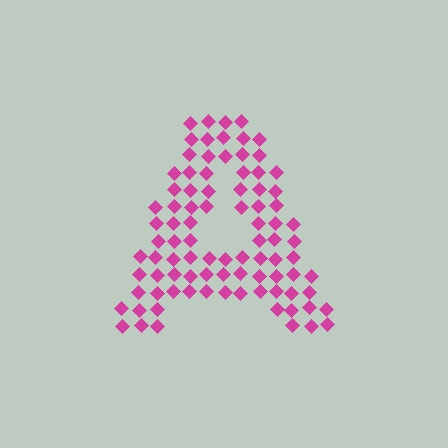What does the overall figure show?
The overall figure shows the letter A.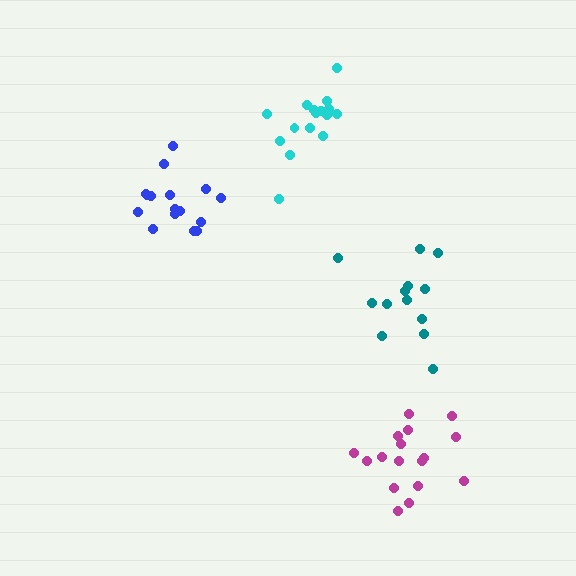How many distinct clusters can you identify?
There are 4 distinct clusters.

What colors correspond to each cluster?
The clusters are colored: blue, cyan, teal, magenta.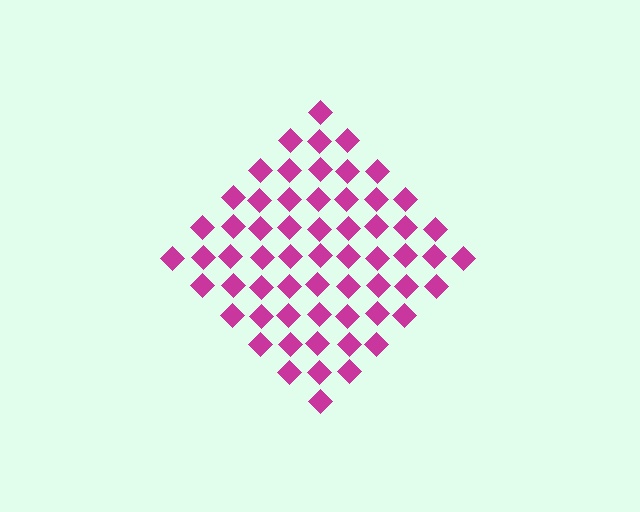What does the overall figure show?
The overall figure shows a diamond.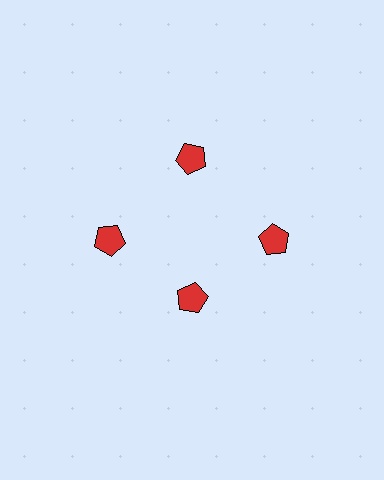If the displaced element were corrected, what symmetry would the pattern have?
It would have 4-fold rotational symmetry — the pattern would map onto itself every 90 degrees.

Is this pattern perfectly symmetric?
No. The 4 red pentagons are arranged in a ring, but one element near the 6 o'clock position is pulled inward toward the center, breaking the 4-fold rotational symmetry.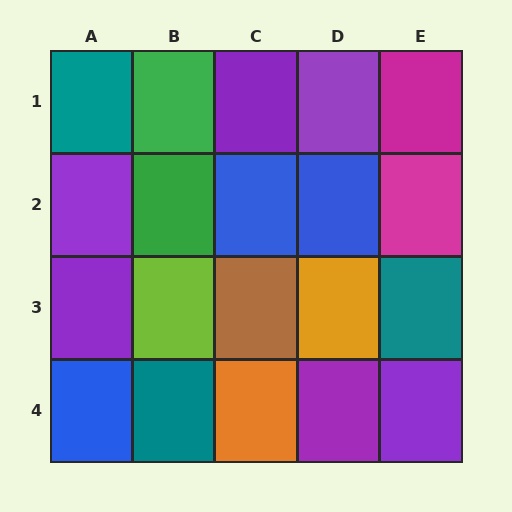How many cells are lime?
1 cell is lime.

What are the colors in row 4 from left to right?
Blue, teal, orange, purple, purple.